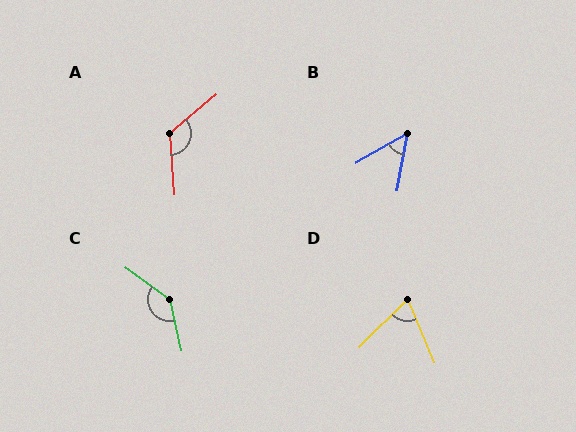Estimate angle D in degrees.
Approximately 68 degrees.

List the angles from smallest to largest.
B (50°), D (68°), A (125°), C (138°).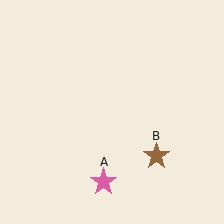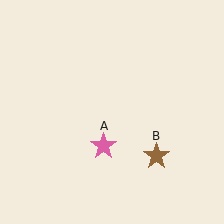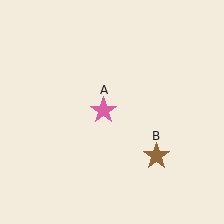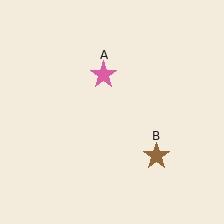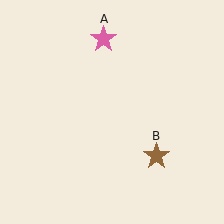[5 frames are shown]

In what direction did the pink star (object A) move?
The pink star (object A) moved up.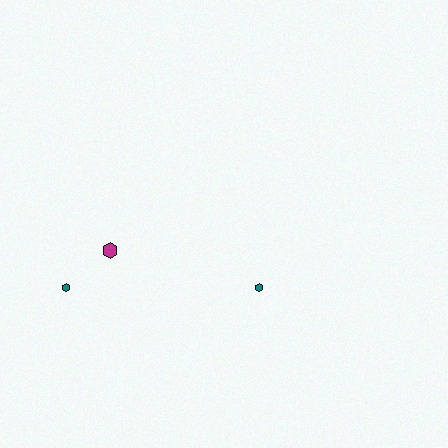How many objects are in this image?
There are 3 objects.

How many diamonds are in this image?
There are no diamonds.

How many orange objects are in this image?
There are no orange objects.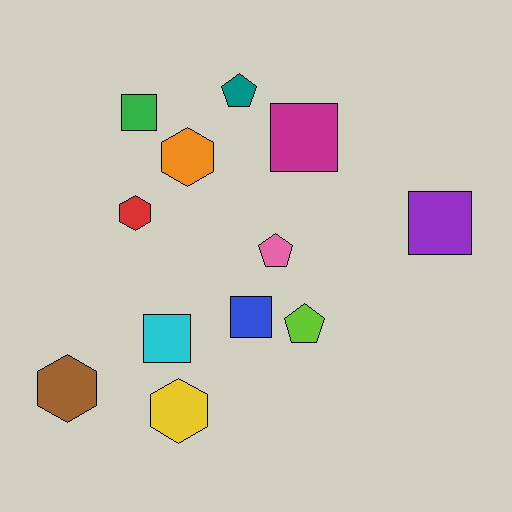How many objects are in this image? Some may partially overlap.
There are 12 objects.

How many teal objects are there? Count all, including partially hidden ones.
There is 1 teal object.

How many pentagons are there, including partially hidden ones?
There are 3 pentagons.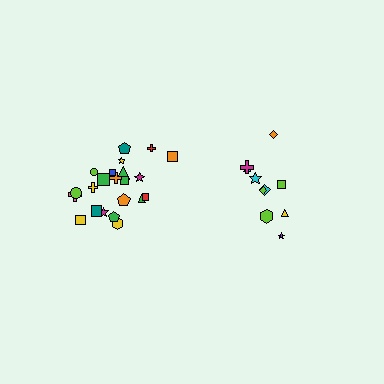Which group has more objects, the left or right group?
The left group.